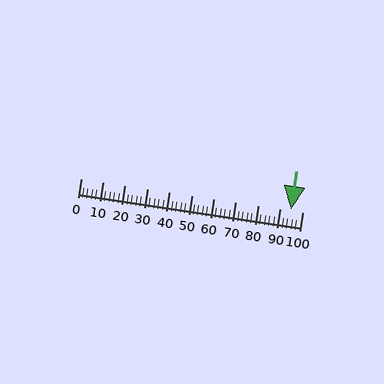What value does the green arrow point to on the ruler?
The green arrow points to approximately 95.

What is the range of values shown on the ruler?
The ruler shows values from 0 to 100.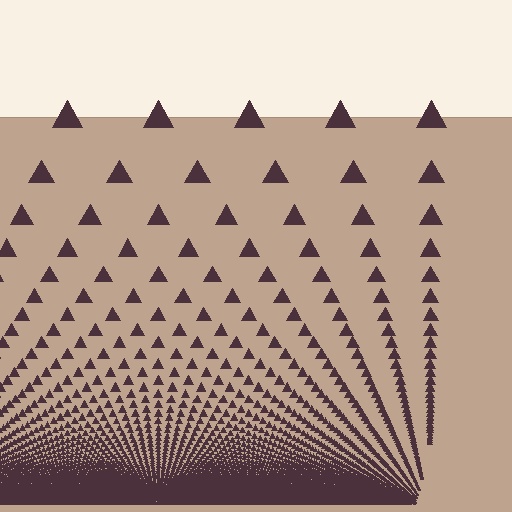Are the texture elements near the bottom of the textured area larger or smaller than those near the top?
Smaller. The gradient is inverted — elements near the bottom are smaller and denser.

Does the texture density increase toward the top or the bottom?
Density increases toward the bottom.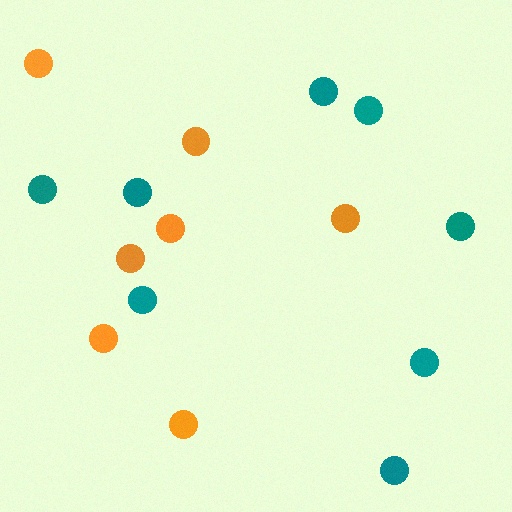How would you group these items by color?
There are 2 groups: one group of teal circles (8) and one group of orange circles (7).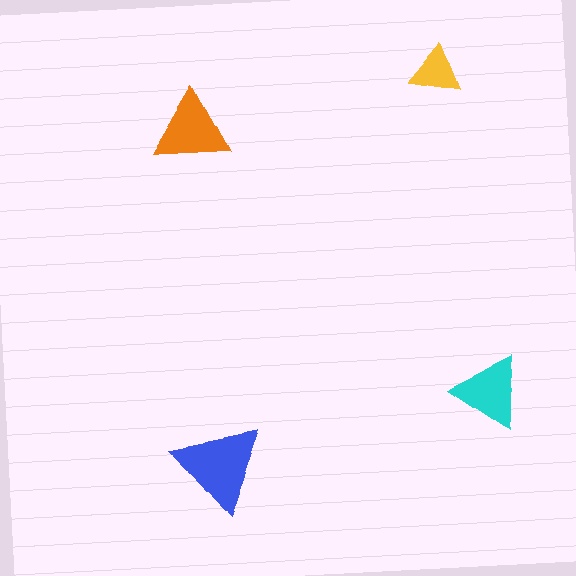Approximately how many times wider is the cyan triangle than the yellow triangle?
About 1.5 times wider.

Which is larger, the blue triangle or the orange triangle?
The blue one.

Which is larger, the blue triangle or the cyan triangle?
The blue one.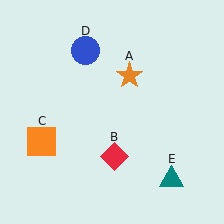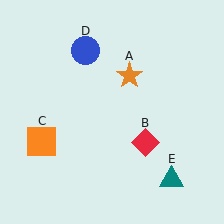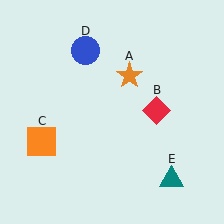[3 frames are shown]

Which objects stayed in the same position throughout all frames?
Orange star (object A) and orange square (object C) and blue circle (object D) and teal triangle (object E) remained stationary.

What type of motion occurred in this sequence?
The red diamond (object B) rotated counterclockwise around the center of the scene.